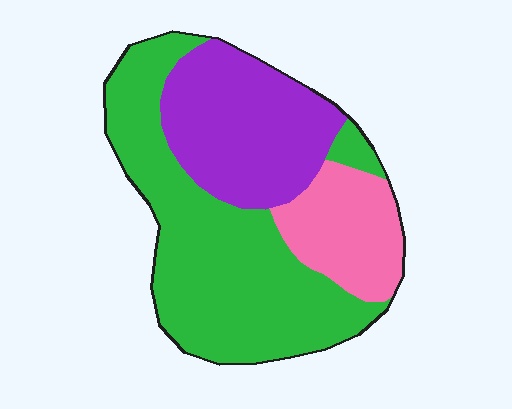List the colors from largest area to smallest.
From largest to smallest: green, purple, pink.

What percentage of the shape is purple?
Purple covers 30% of the shape.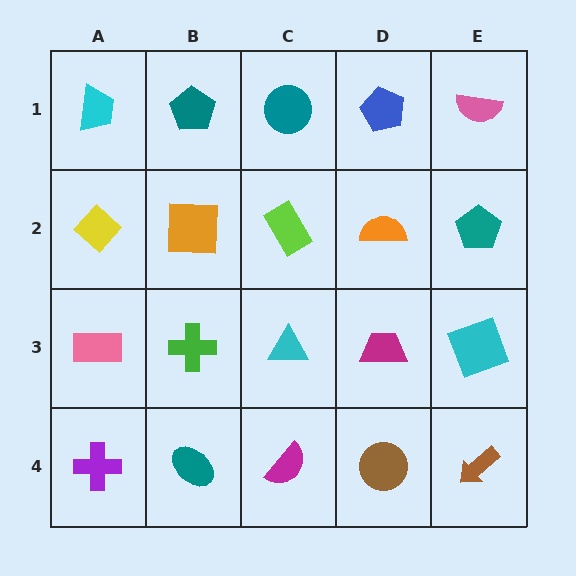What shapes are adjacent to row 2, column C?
A teal circle (row 1, column C), a cyan triangle (row 3, column C), an orange square (row 2, column B), an orange semicircle (row 2, column D).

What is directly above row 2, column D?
A blue pentagon.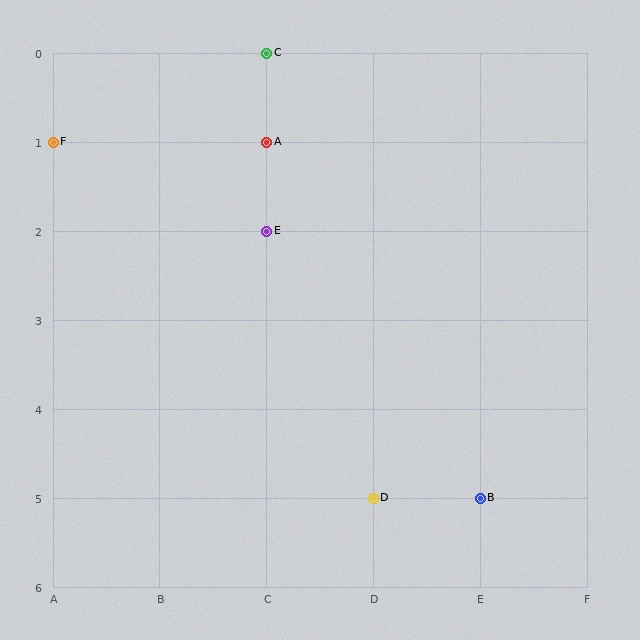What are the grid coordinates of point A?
Point A is at grid coordinates (C, 1).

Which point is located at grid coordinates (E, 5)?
Point B is at (E, 5).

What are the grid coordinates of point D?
Point D is at grid coordinates (D, 5).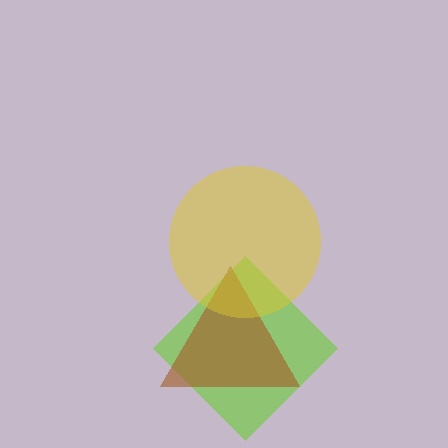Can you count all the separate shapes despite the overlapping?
Yes, there are 3 separate shapes.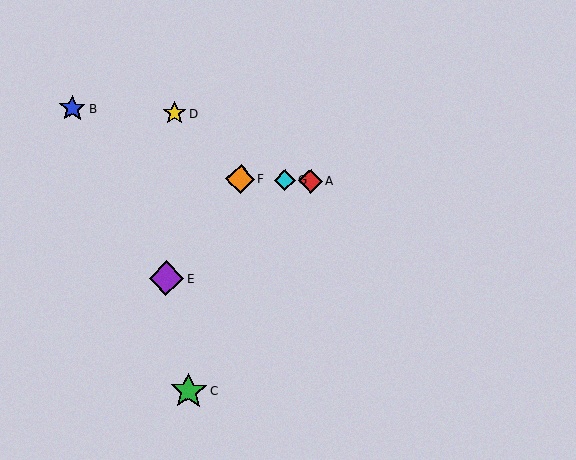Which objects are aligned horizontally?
Objects A, F, G are aligned horizontally.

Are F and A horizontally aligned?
Yes, both are at y≈179.